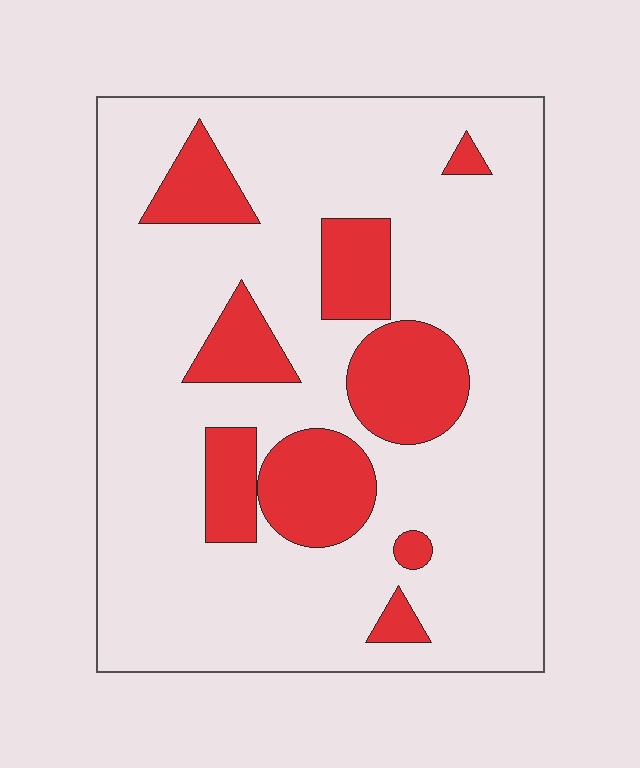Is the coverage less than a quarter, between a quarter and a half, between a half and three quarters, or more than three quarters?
Less than a quarter.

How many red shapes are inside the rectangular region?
9.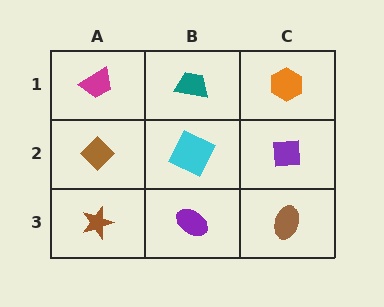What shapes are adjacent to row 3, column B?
A cyan square (row 2, column B), a brown star (row 3, column A), a brown ellipse (row 3, column C).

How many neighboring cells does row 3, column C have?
2.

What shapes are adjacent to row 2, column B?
A teal trapezoid (row 1, column B), a purple ellipse (row 3, column B), a brown diamond (row 2, column A), a purple square (row 2, column C).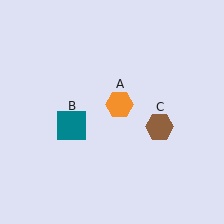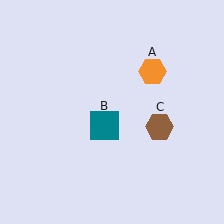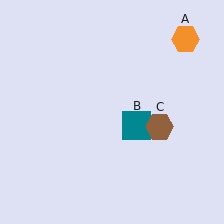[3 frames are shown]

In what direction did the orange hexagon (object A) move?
The orange hexagon (object A) moved up and to the right.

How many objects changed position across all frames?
2 objects changed position: orange hexagon (object A), teal square (object B).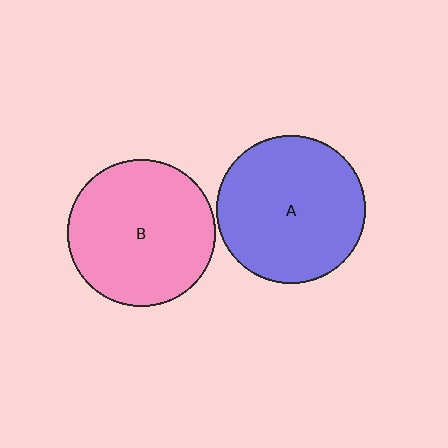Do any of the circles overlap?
No, none of the circles overlap.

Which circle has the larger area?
Circle A (blue).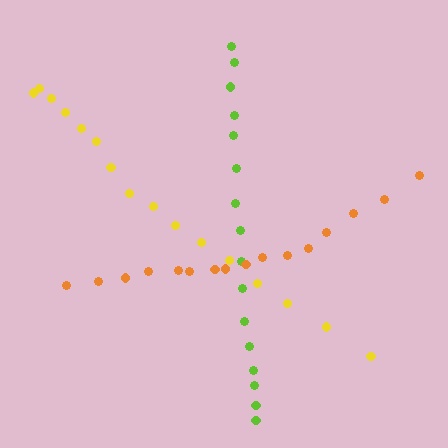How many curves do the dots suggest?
There are 3 distinct paths.